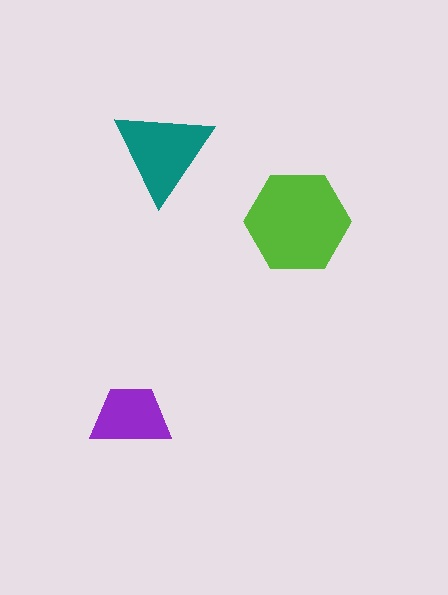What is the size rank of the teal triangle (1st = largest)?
2nd.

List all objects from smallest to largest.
The purple trapezoid, the teal triangle, the lime hexagon.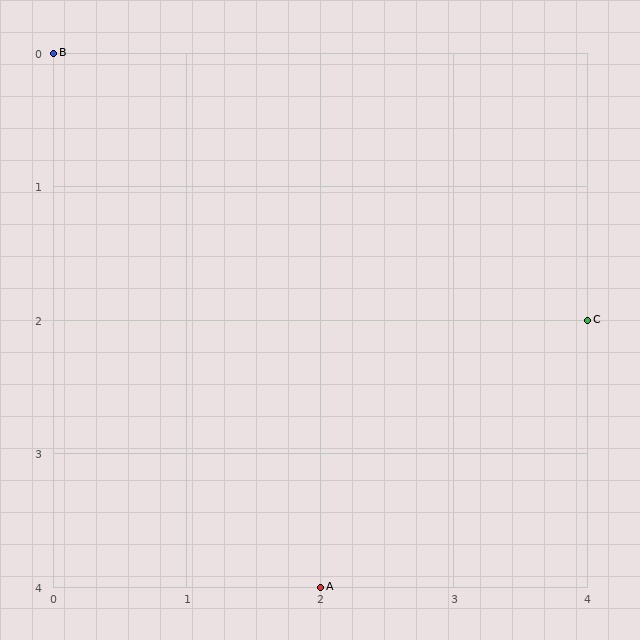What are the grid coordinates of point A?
Point A is at grid coordinates (2, 4).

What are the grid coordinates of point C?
Point C is at grid coordinates (4, 2).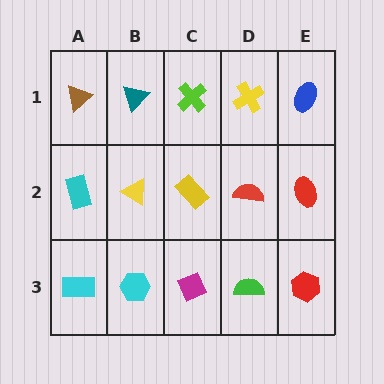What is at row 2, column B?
A yellow triangle.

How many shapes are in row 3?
5 shapes.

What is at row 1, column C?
A lime cross.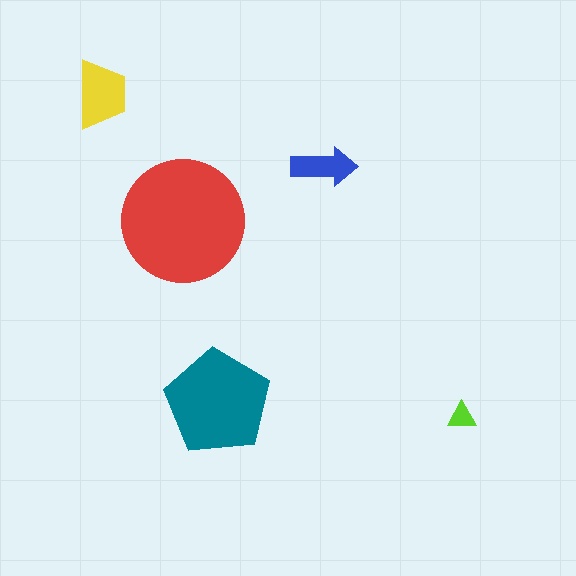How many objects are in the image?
There are 5 objects in the image.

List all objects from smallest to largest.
The lime triangle, the blue arrow, the yellow trapezoid, the teal pentagon, the red circle.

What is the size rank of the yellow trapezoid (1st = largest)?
3rd.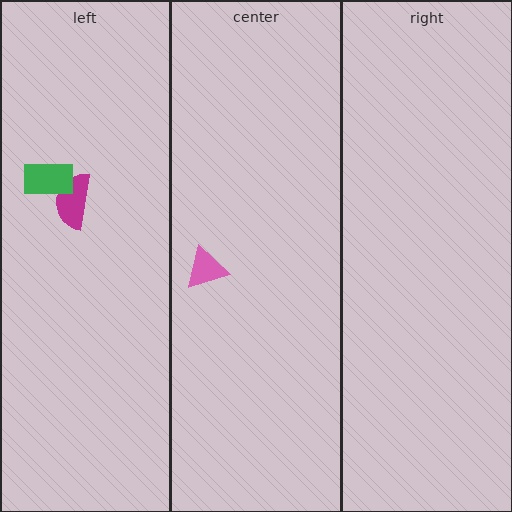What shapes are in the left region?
The magenta semicircle, the green rectangle.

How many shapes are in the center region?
1.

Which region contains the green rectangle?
The left region.